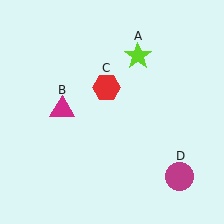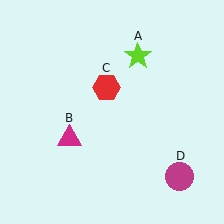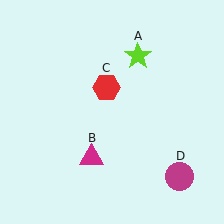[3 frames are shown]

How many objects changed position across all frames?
1 object changed position: magenta triangle (object B).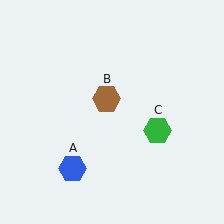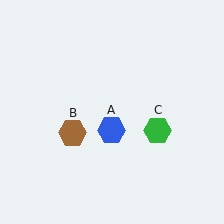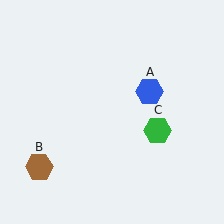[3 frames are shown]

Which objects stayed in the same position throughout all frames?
Green hexagon (object C) remained stationary.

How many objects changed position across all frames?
2 objects changed position: blue hexagon (object A), brown hexagon (object B).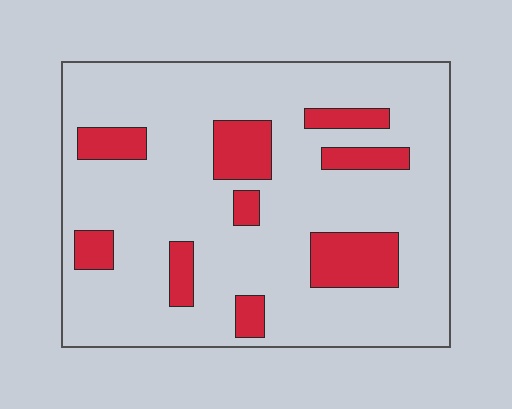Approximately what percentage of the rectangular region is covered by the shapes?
Approximately 20%.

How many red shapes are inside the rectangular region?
9.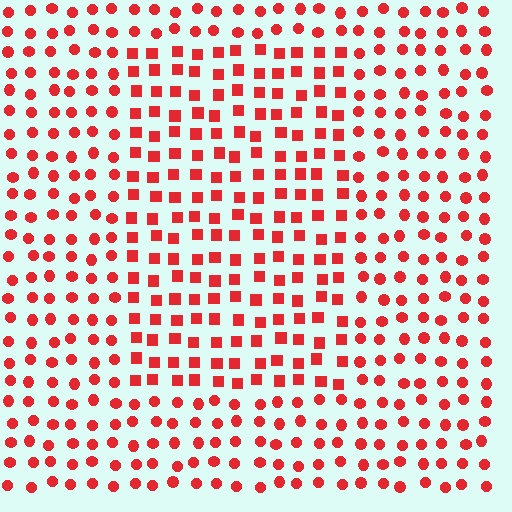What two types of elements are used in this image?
The image uses squares inside the rectangle region and circles outside it.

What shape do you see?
I see a rectangle.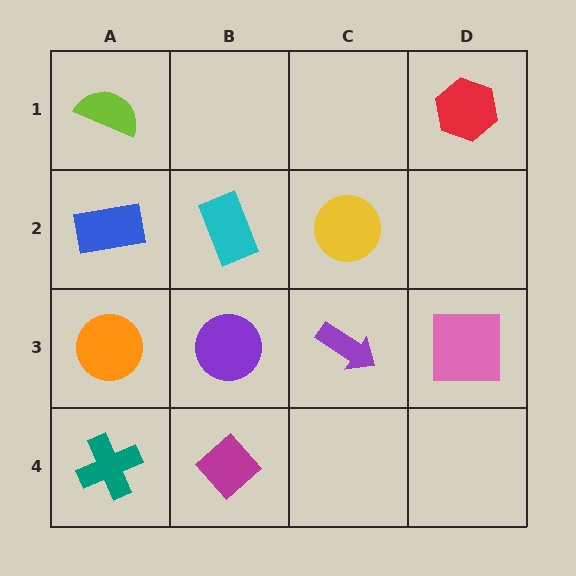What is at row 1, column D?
A red hexagon.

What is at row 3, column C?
A purple arrow.